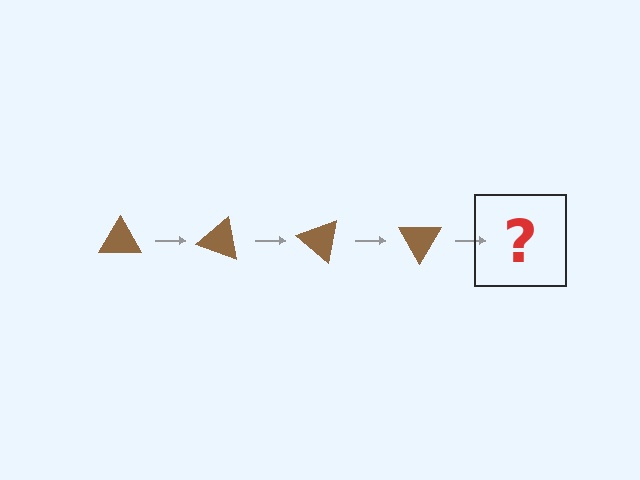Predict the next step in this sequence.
The next step is a brown triangle rotated 80 degrees.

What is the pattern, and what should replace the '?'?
The pattern is that the triangle rotates 20 degrees each step. The '?' should be a brown triangle rotated 80 degrees.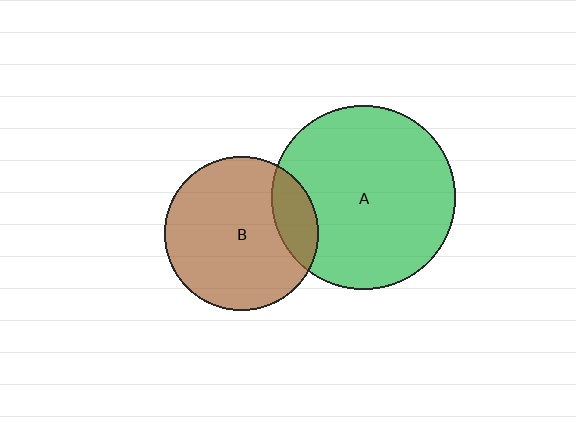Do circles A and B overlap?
Yes.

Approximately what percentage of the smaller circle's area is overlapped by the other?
Approximately 15%.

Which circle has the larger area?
Circle A (green).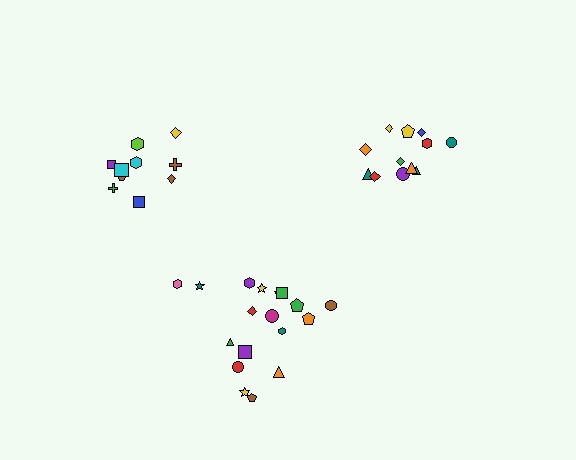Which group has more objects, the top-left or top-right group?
The top-right group.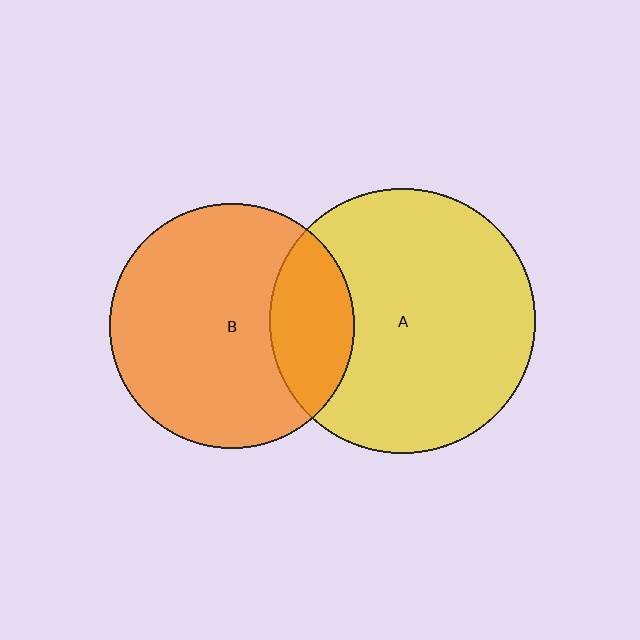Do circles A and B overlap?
Yes.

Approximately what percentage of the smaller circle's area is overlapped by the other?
Approximately 25%.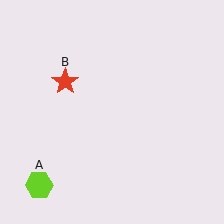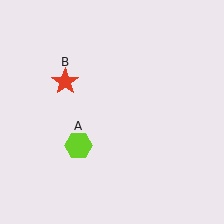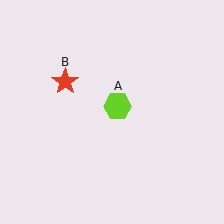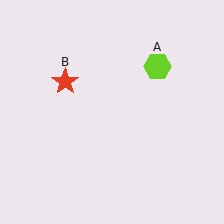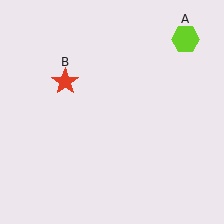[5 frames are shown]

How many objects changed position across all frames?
1 object changed position: lime hexagon (object A).